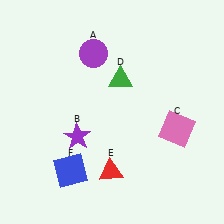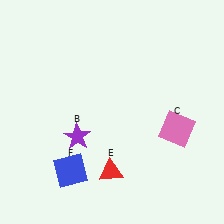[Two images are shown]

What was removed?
The green triangle (D), the purple circle (A) were removed in Image 2.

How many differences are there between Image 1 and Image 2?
There are 2 differences between the two images.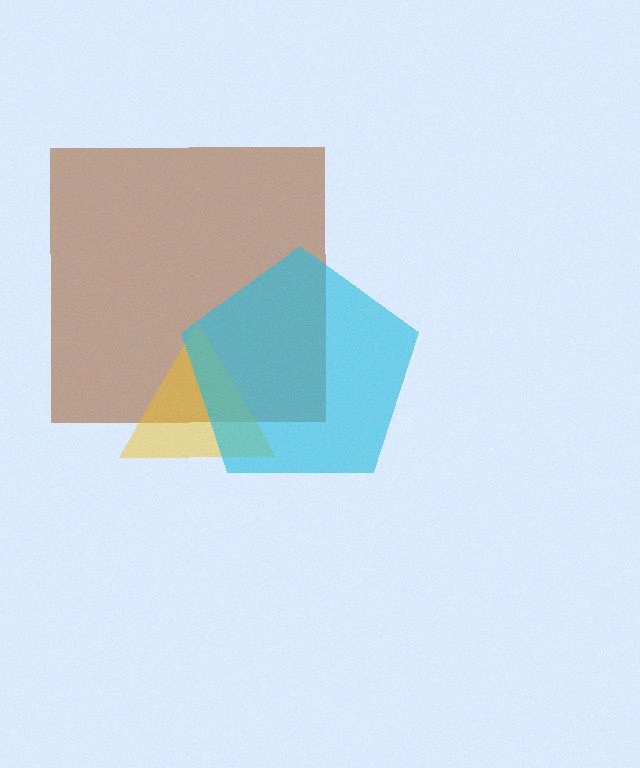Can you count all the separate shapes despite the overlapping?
Yes, there are 3 separate shapes.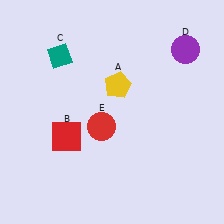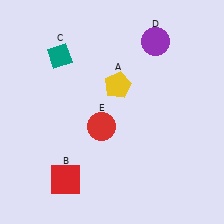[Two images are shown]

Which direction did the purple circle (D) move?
The purple circle (D) moved left.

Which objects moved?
The objects that moved are: the red square (B), the purple circle (D).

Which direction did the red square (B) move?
The red square (B) moved down.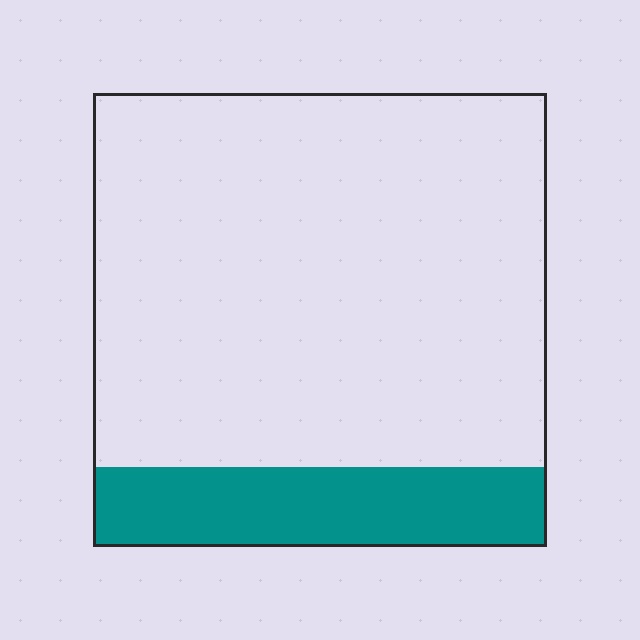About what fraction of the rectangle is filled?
About one sixth (1/6).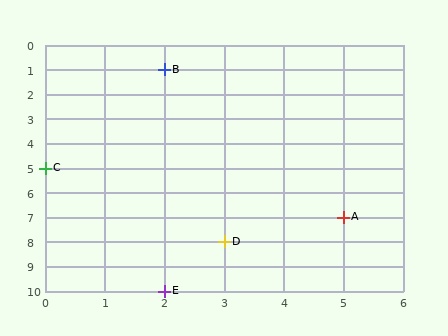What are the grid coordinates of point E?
Point E is at grid coordinates (2, 10).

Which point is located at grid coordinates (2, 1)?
Point B is at (2, 1).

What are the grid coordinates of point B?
Point B is at grid coordinates (2, 1).